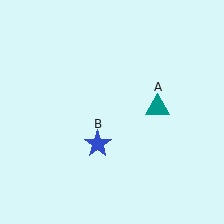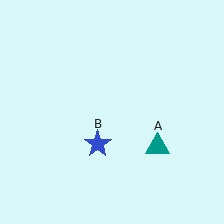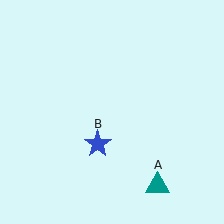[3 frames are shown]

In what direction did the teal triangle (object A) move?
The teal triangle (object A) moved down.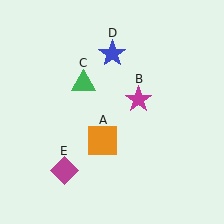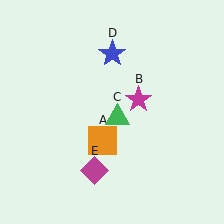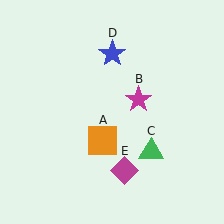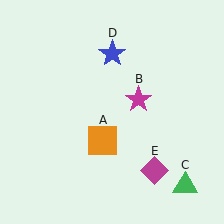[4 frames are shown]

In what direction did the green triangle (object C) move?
The green triangle (object C) moved down and to the right.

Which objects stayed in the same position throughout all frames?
Orange square (object A) and magenta star (object B) and blue star (object D) remained stationary.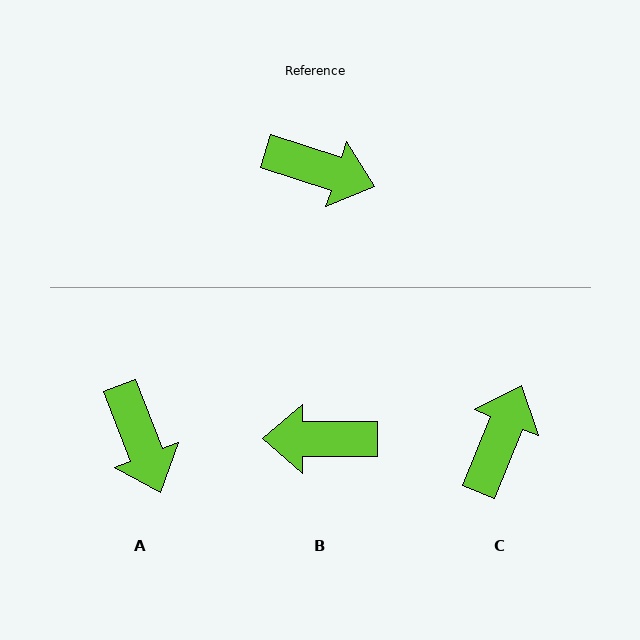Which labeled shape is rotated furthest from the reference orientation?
B, about 162 degrees away.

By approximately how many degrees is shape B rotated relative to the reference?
Approximately 162 degrees clockwise.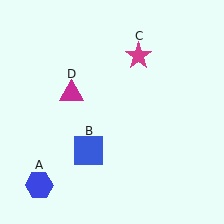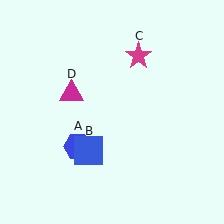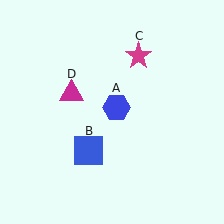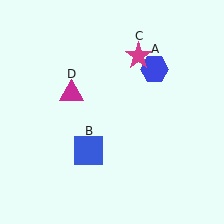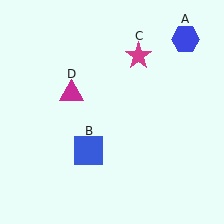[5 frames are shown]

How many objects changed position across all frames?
1 object changed position: blue hexagon (object A).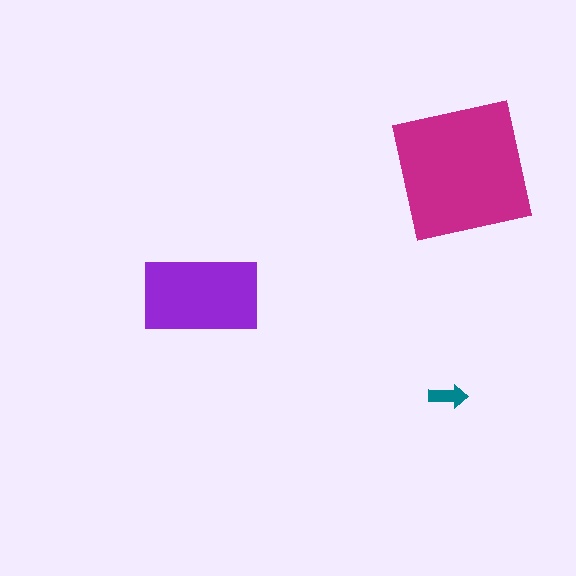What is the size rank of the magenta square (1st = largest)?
1st.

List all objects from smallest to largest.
The teal arrow, the purple rectangle, the magenta square.